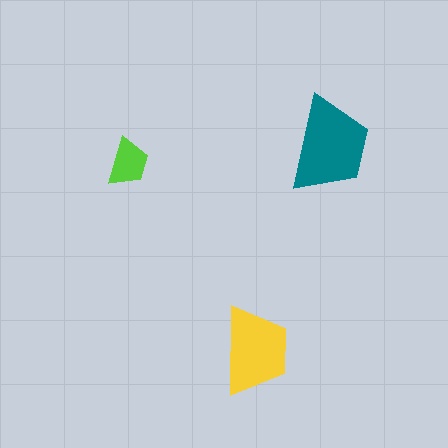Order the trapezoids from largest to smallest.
the teal one, the yellow one, the lime one.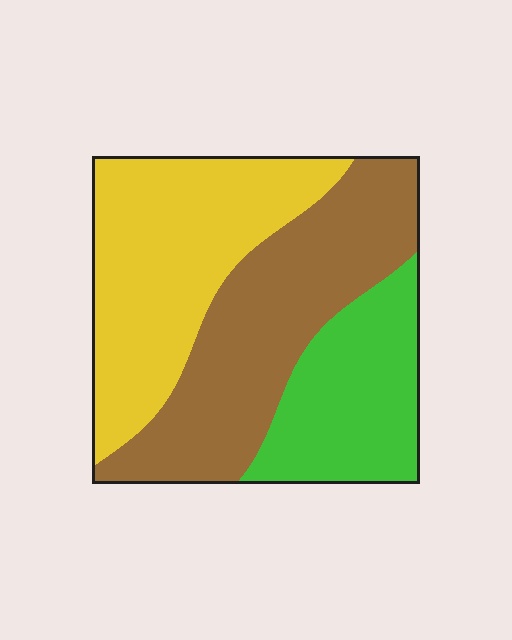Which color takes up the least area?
Green, at roughly 25%.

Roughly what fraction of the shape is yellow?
Yellow takes up about three eighths (3/8) of the shape.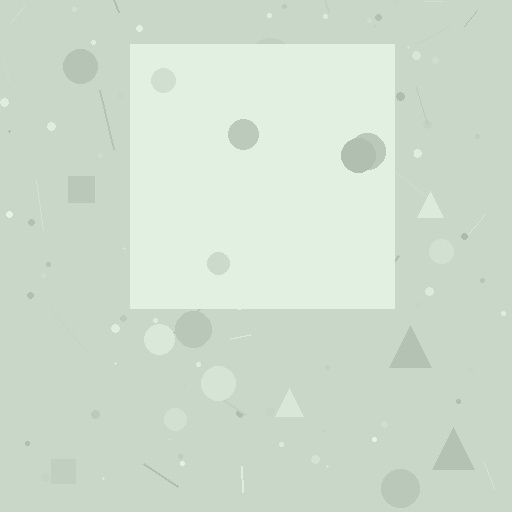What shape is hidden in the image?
A square is hidden in the image.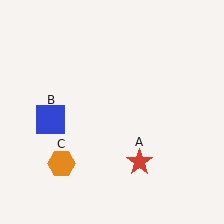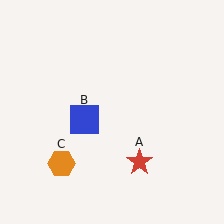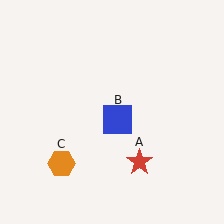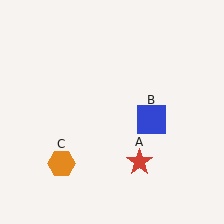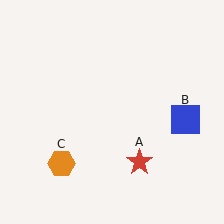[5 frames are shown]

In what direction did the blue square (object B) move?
The blue square (object B) moved right.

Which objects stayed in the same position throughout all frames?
Red star (object A) and orange hexagon (object C) remained stationary.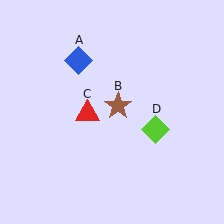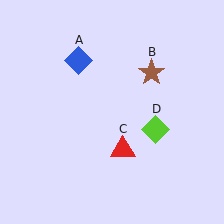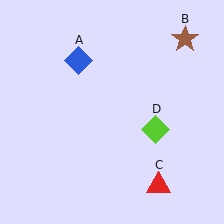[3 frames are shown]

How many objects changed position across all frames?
2 objects changed position: brown star (object B), red triangle (object C).